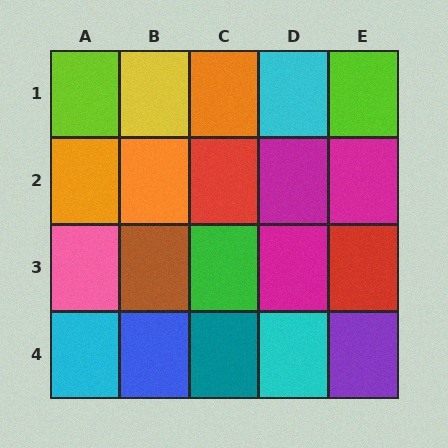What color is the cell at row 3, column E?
Red.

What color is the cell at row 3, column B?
Brown.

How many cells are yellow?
1 cell is yellow.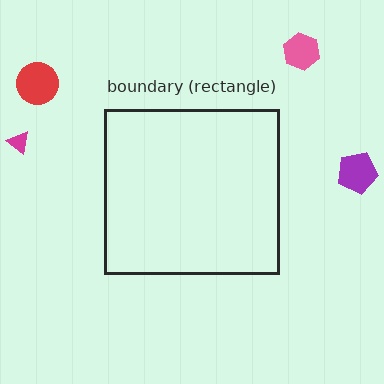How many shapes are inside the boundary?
0 inside, 4 outside.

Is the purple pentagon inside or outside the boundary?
Outside.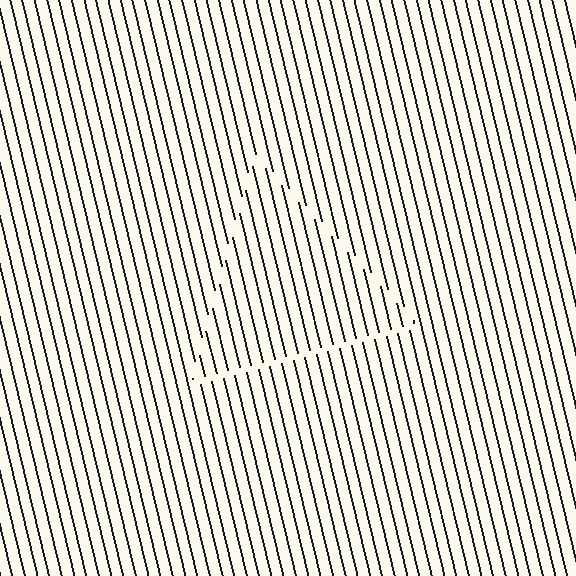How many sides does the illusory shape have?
3 sides — the line-ends trace a triangle.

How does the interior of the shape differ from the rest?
The interior of the shape contains the same grating, shifted by half a period — the contour is defined by the phase discontinuity where line-ends from the inner and outer gratings abut.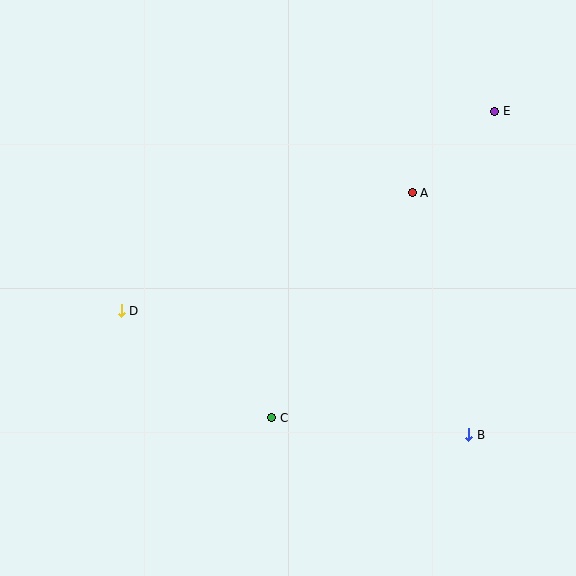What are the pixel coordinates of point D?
Point D is at (121, 311).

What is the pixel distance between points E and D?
The distance between E and D is 423 pixels.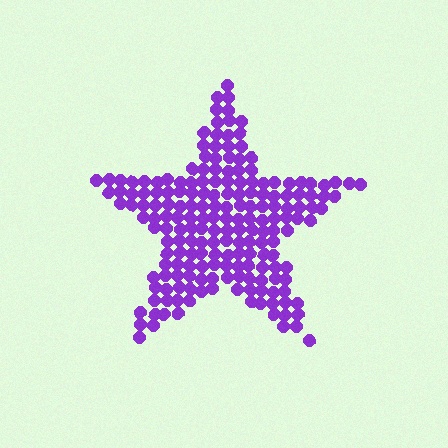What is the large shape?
The large shape is a star.